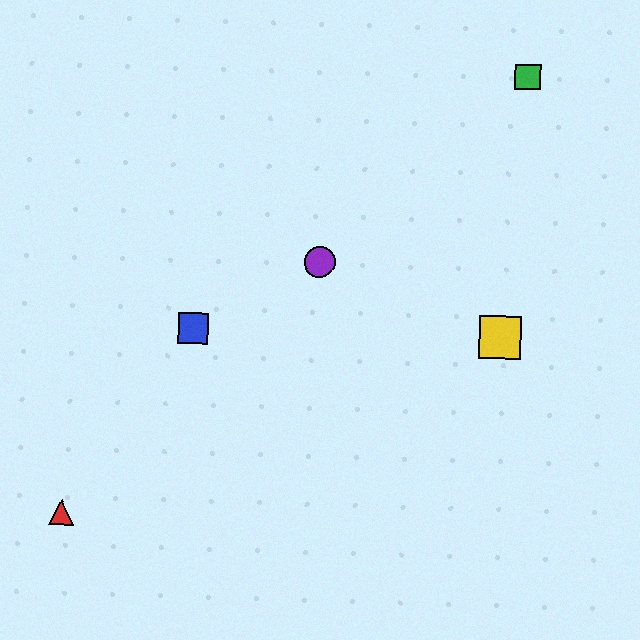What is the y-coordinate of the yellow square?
The yellow square is at y≈337.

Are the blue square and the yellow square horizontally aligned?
Yes, both are at y≈328.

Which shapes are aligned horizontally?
The blue square, the yellow square are aligned horizontally.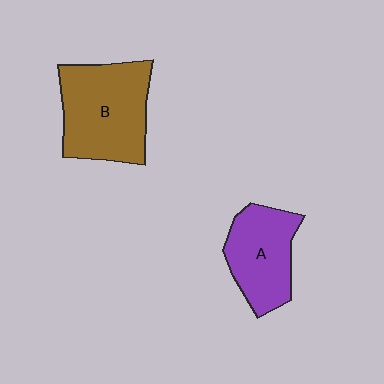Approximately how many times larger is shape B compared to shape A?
Approximately 1.4 times.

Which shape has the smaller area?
Shape A (purple).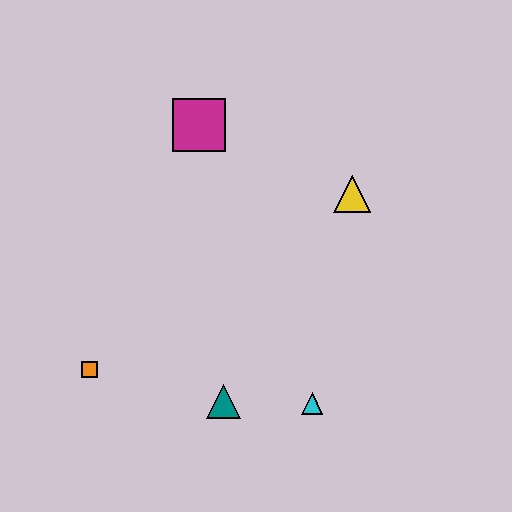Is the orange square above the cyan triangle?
Yes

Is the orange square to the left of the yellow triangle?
Yes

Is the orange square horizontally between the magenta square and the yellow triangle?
No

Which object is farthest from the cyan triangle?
The magenta square is farthest from the cyan triangle.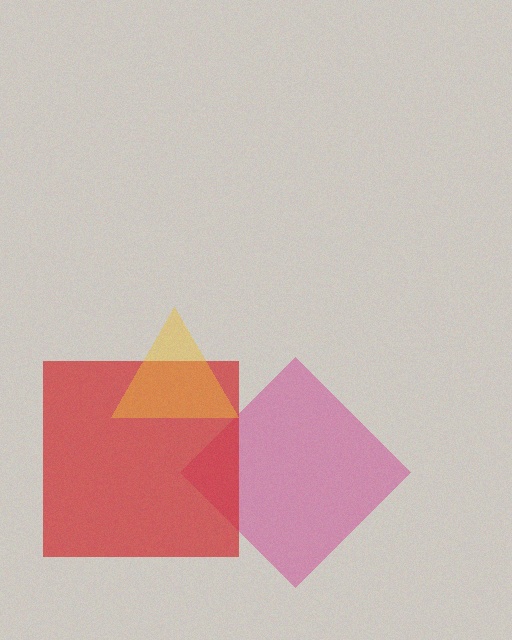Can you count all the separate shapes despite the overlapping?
Yes, there are 3 separate shapes.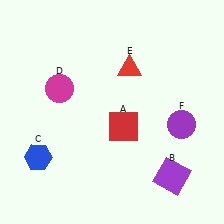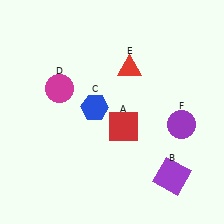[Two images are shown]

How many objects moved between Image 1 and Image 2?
1 object moved between the two images.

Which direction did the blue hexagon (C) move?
The blue hexagon (C) moved right.